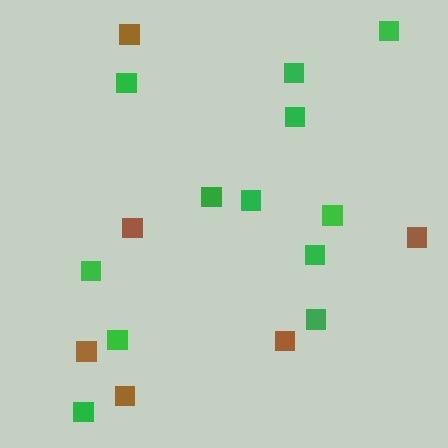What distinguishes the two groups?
There are 2 groups: one group of green squares (12) and one group of brown squares (6).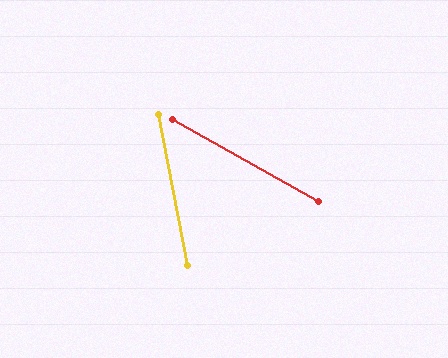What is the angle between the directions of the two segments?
Approximately 50 degrees.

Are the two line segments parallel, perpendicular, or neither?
Neither parallel nor perpendicular — they differ by about 50°.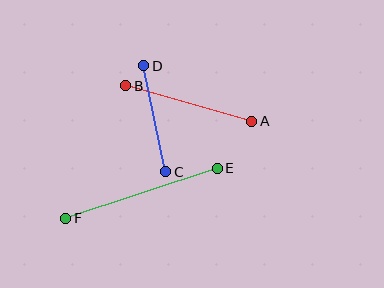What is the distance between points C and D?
The distance is approximately 108 pixels.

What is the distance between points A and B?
The distance is approximately 131 pixels.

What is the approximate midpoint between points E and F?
The midpoint is at approximately (142, 193) pixels.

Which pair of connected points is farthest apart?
Points E and F are farthest apart.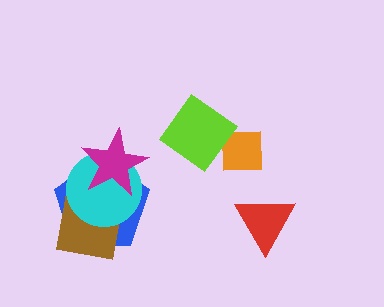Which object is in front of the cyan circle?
The magenta star is in front of the cyan circle.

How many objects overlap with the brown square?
3 objects overlap with the brown square.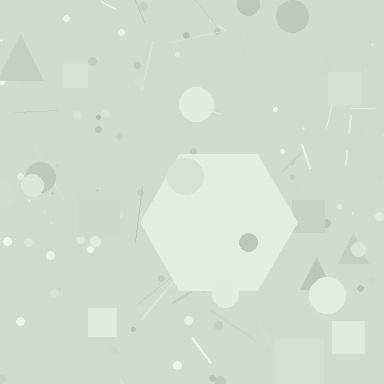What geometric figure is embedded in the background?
A hexagon is embedded in the background.